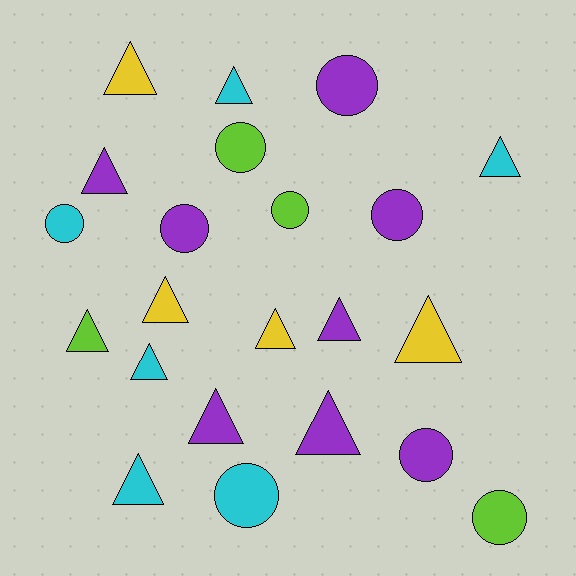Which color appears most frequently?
Purple, with 8 objects.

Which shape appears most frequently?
Triangle, with 13 objects.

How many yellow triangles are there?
There are 4 yellow triangles.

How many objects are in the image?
There are 22 objects.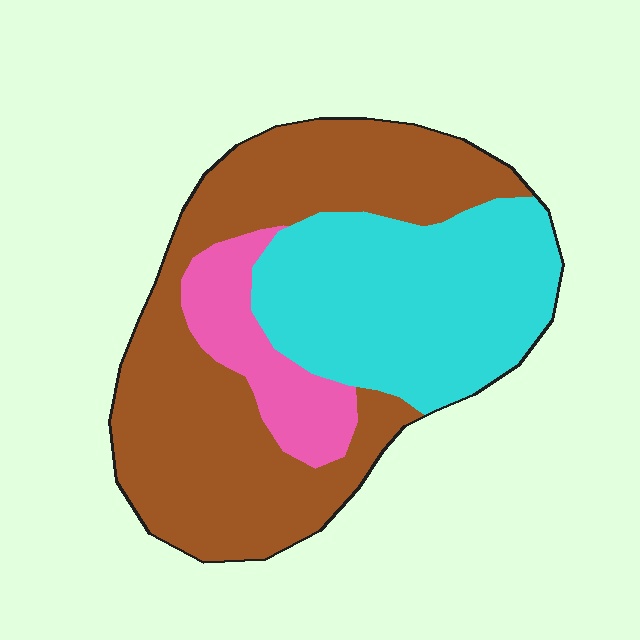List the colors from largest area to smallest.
From largest to smallest: brown, cyan, pink.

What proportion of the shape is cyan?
Cyan takes up about three eighths (3/8) of the shape.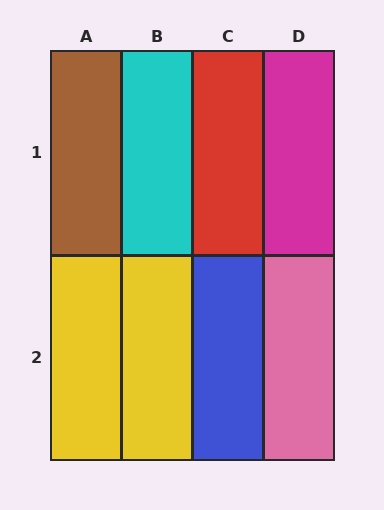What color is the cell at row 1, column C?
Red.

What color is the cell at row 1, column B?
Cyan.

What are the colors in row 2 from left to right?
Yellow, yellow, blue, pink.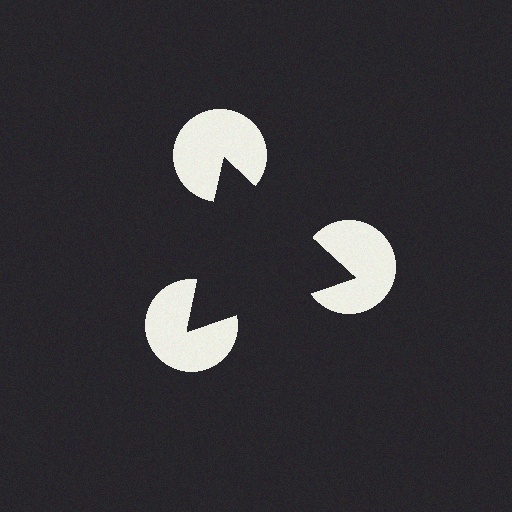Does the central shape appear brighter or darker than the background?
It typically appears slightly darker than the background, even though no actual brightness change is drawn.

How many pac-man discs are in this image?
There are 3 — one at each vertex of the illusory triangle.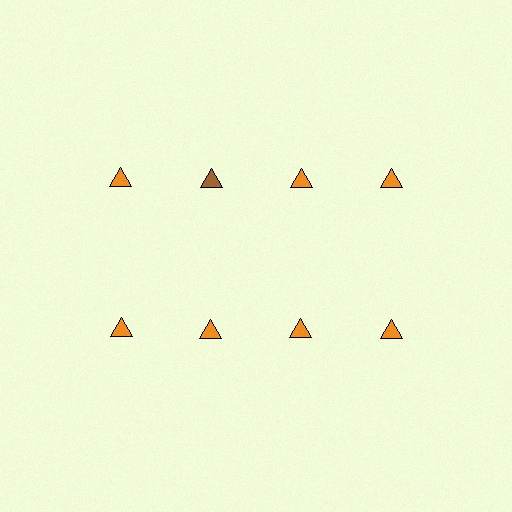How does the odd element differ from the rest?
It has a different color: brown instead of orange.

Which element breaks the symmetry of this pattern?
The brown triangle in the top row, second from left column breaks the symmetry. All other shapes are orange triangles.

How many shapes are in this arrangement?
There are 8 shapes arranged in a grid pattern.